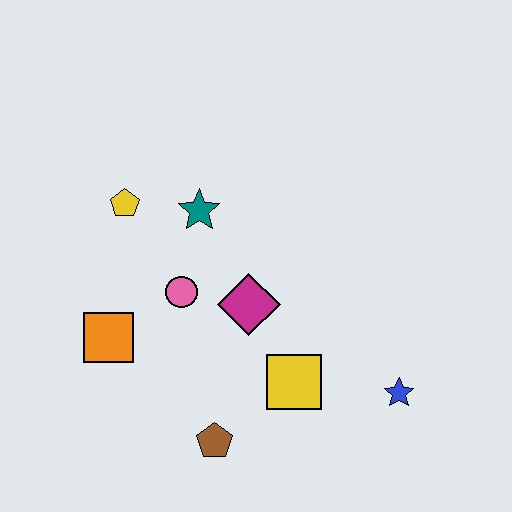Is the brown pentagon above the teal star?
No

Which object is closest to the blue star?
The yellow square is closest to the blue star.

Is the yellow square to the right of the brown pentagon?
Yes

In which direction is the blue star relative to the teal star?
The blue star is to the right of the teal star.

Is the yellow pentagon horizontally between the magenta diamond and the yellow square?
No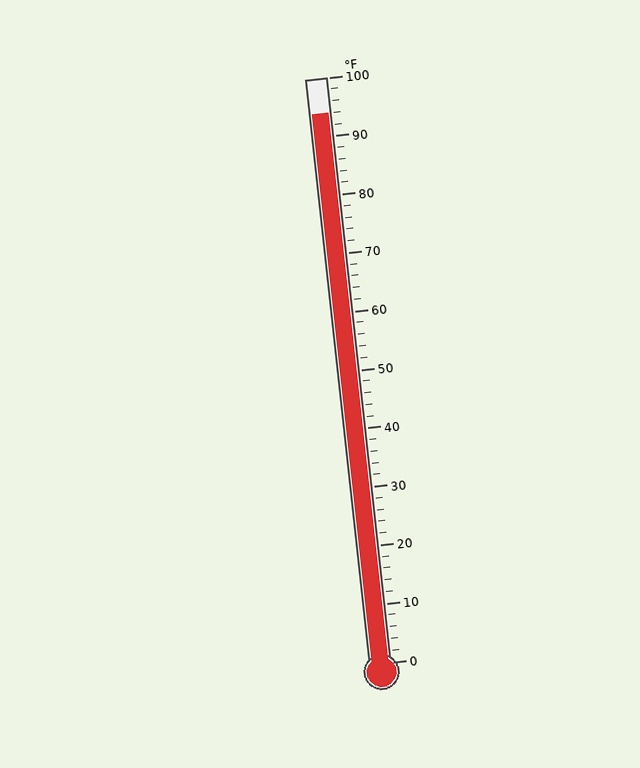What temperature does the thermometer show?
The thermometer shows approximately 94°F.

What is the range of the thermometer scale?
The thermometer scale ranges from 0°F to 100°F.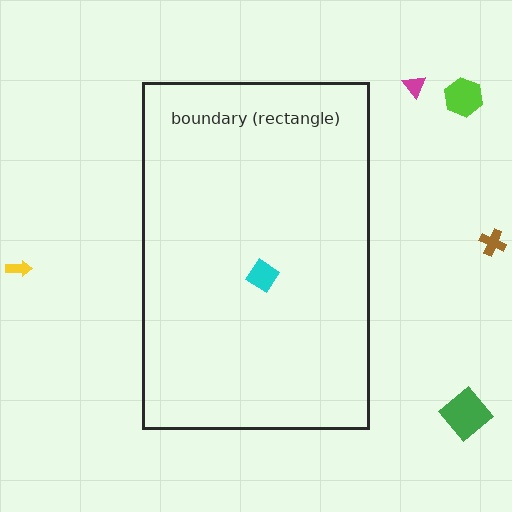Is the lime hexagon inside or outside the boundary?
Outside.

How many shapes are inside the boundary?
1 inside, 5 outside.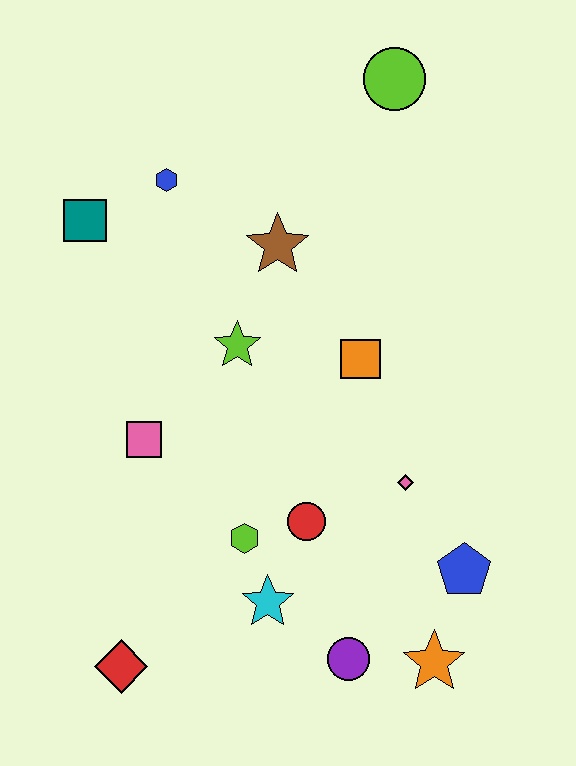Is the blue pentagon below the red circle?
Yes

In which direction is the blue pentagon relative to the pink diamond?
The blue pentagon is below the pink diamond.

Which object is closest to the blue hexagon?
The teal square is closest to the blue hexagon.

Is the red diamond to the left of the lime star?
Yes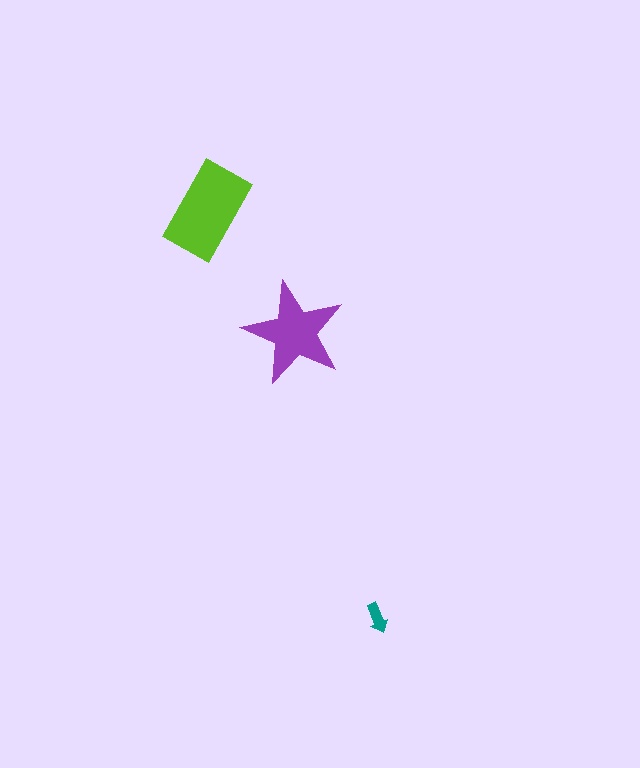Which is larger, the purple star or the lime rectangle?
The lime rectangle.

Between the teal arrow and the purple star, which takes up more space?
The purple star.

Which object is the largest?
The lime rectangle.